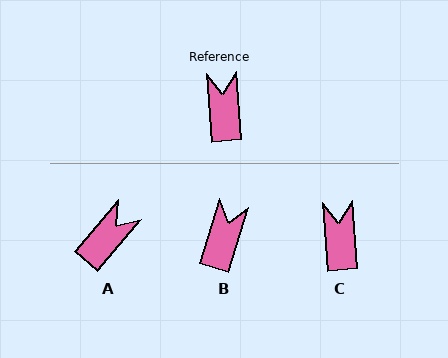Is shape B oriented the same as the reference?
No, it is off by about 22 degrees.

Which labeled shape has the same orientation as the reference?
C.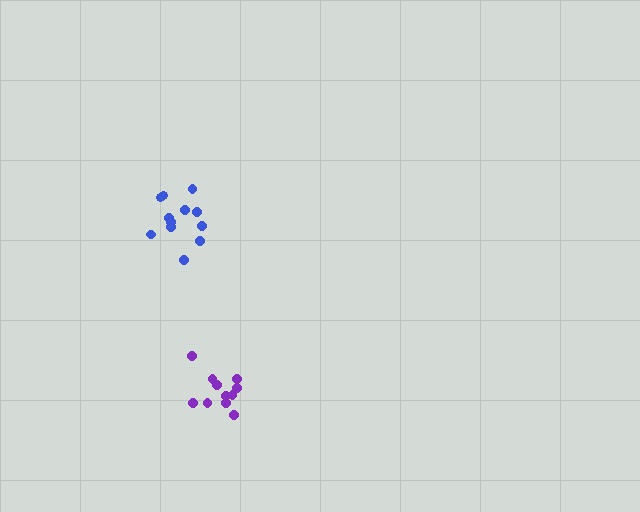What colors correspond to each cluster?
The clusters are colored: blue, purple.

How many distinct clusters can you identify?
There are 2 distinct clusters.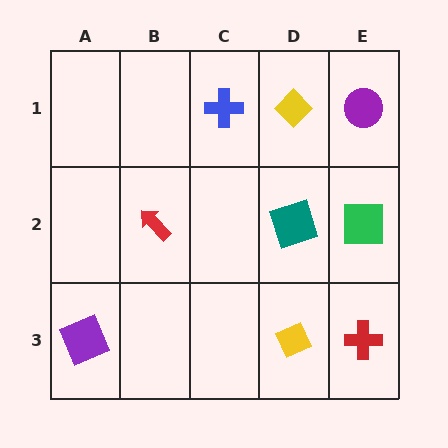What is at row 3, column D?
A yellow diamond.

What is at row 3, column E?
A red cross.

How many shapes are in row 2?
3 shapes.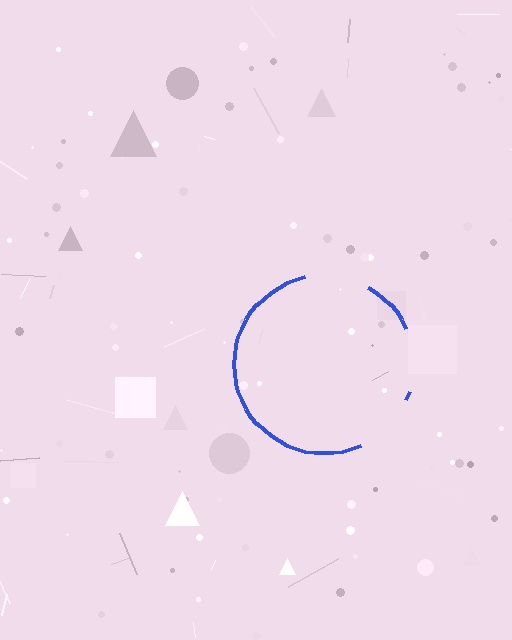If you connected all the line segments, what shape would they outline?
They would outline a circle.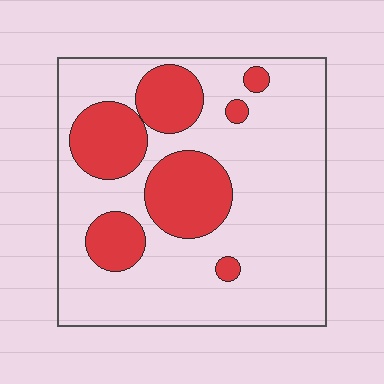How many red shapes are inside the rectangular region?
7.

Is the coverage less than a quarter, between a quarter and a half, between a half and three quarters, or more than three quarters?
Between a quarter and a half.